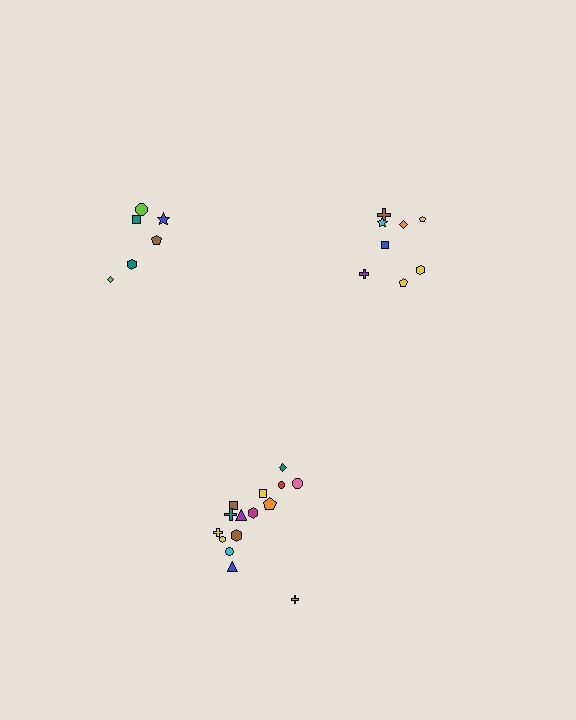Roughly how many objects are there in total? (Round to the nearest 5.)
Roughly 30 objects in total.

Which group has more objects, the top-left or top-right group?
The top-right group.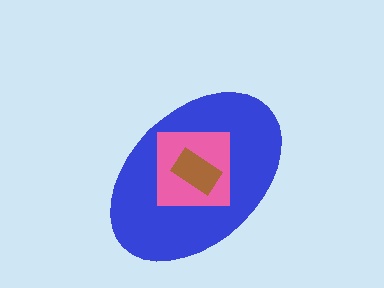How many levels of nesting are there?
3.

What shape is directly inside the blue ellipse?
The pink square.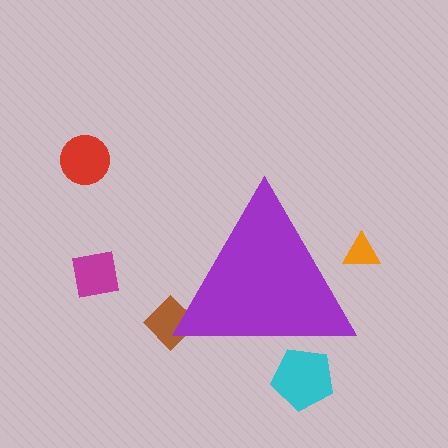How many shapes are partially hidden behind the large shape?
3 shapes are partially hidden.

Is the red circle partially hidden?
No, the red circle is fully visible.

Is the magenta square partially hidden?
No, the magenta square is fully visible.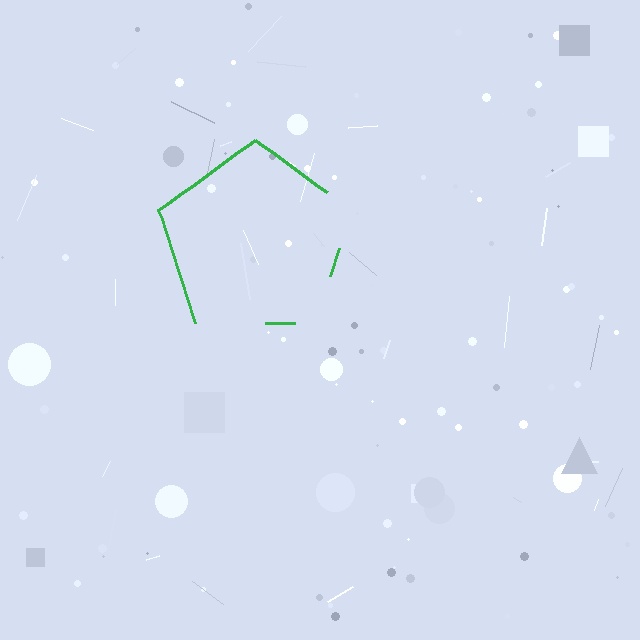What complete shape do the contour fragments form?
The contour fragments form a pentagon.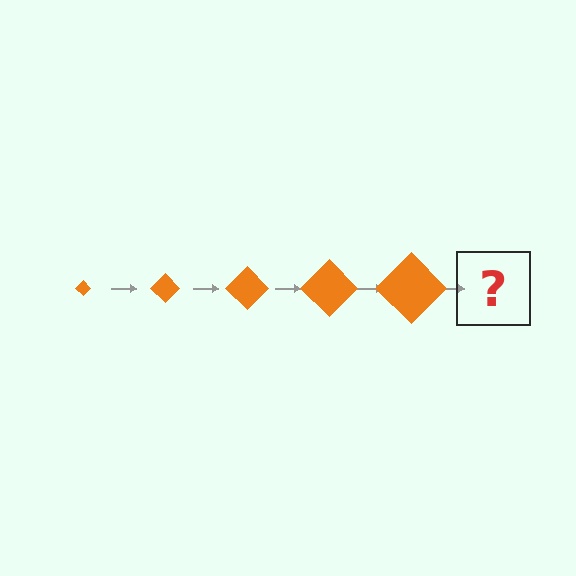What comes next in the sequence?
The next element should be an orange diamond, larger than the previous one.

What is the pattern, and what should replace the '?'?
The pattern is that the diamond gets progressively larger each step. The '?' should be an orange diamond, larger than the previous one.